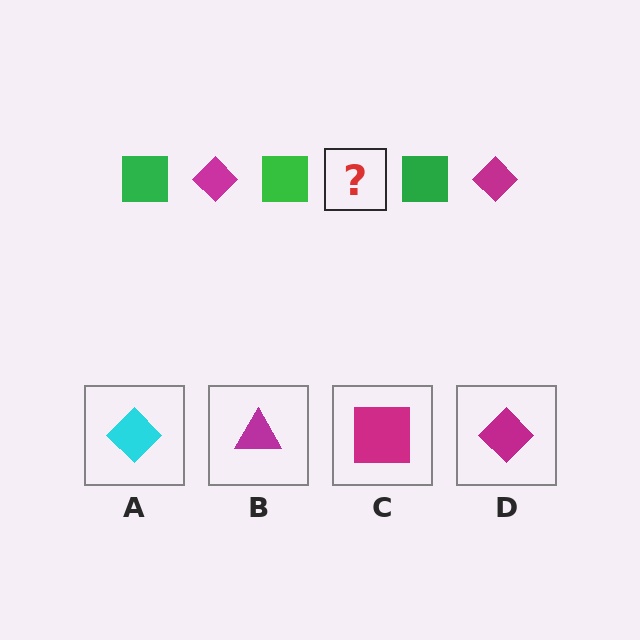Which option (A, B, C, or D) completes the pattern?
D.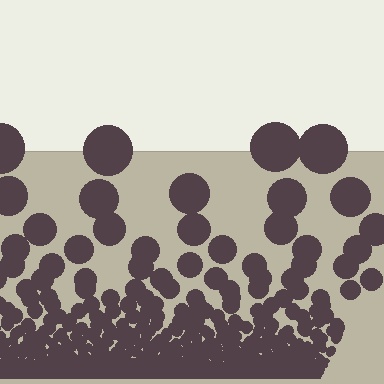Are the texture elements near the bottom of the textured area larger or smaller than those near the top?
Smaller. The gradient is inverted — elements near the bottom are smaller and denser.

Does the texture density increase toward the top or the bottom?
Density increases toward the bottom.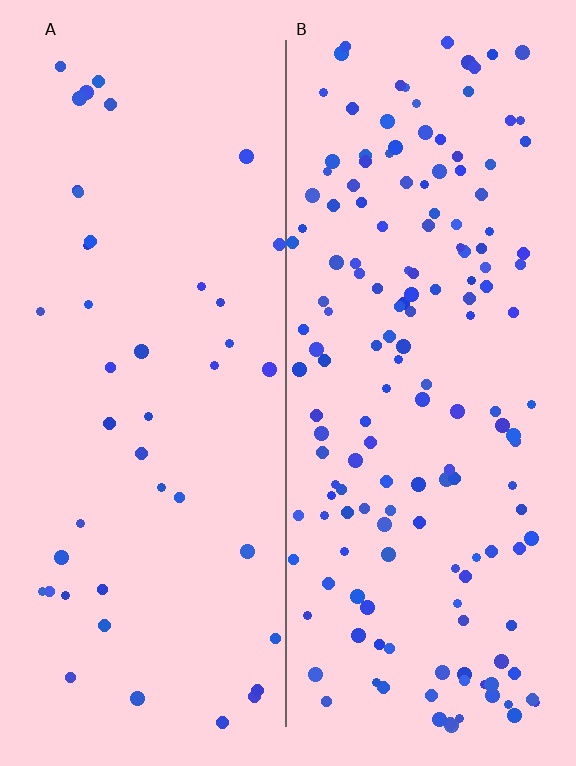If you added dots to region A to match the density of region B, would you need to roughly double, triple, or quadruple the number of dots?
Approximately quadruple.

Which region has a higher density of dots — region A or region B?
B (the right).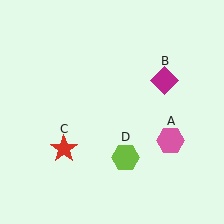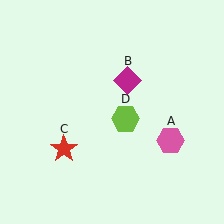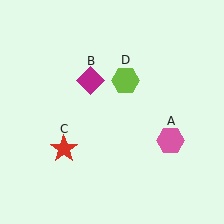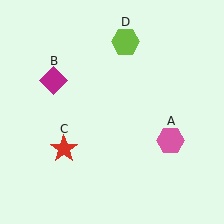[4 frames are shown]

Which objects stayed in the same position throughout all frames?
Pink hexagon (object A) and red star (object C) remained stationary.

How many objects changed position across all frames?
2 objects changed position: magenta diamond (object B), lime hexagon (object D).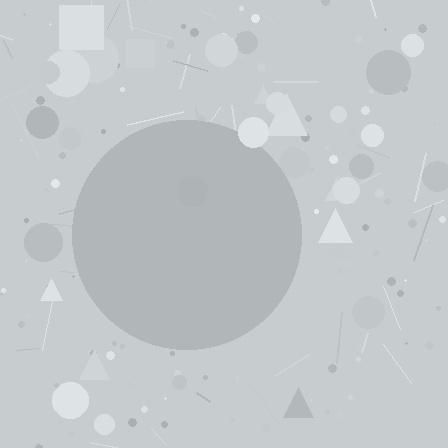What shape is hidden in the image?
A circle is hidden in the image.